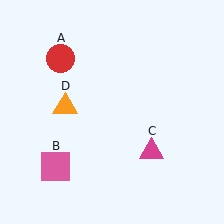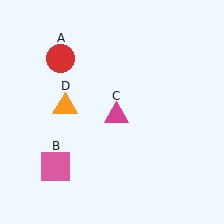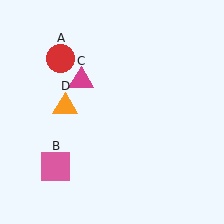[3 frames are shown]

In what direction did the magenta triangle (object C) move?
The magenta triangle (object C) moved up and to the left.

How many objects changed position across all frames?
1 object changed position: magenta triangle (object C).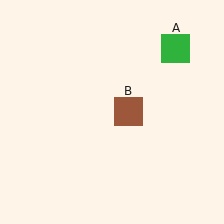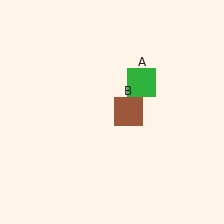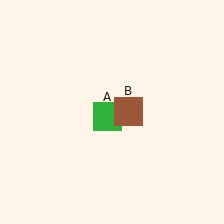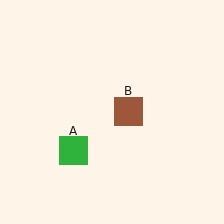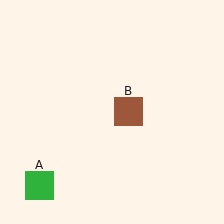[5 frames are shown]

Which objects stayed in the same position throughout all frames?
Brown square (object B) remained stationary.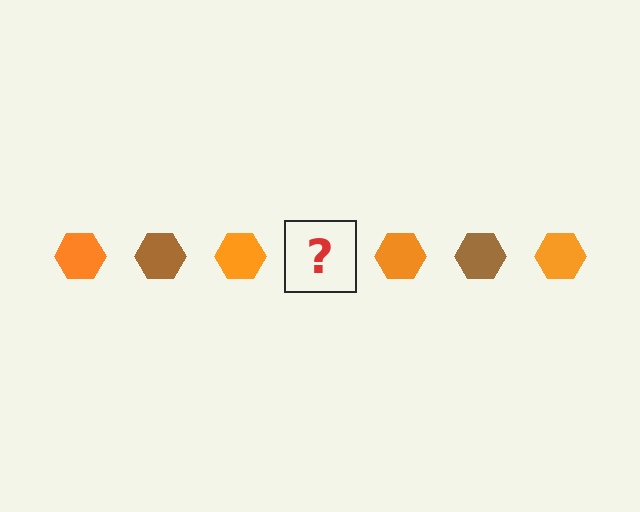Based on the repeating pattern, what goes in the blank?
The blank should be a brown hexagon.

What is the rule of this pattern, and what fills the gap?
The rule is that the pattern cycles through orange, brown hexagons. The gap should be filled with a brown hexagon.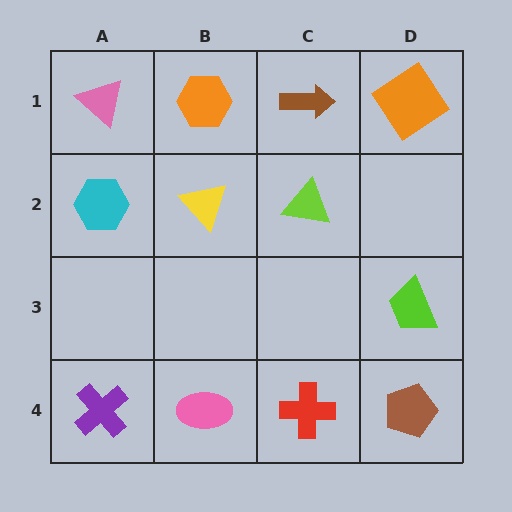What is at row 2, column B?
A yellow triangle.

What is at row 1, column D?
An orange diamond.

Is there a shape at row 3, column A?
No, that cell is empty.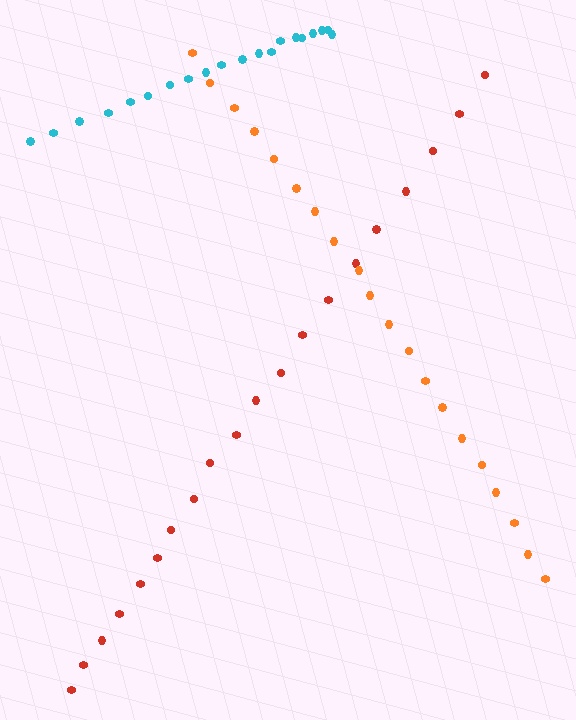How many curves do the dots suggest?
There are 3 distinct paths.